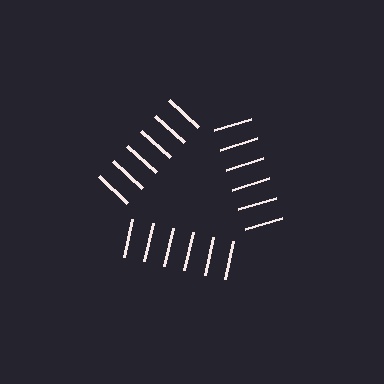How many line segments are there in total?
18 — 6 along each of the 3 edges.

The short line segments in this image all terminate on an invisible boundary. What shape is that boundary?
An illusory triangle — the line segments terminate on its edges but no continuous stroke is drawn.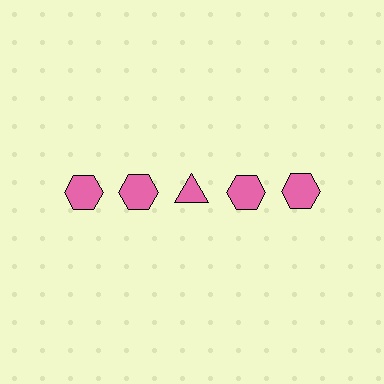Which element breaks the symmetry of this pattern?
The pink triangle in the top row, center column breaks the symmetry. All other shapes are pink hexagons.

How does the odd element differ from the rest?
It has a different shape: triangle instead of hexagon.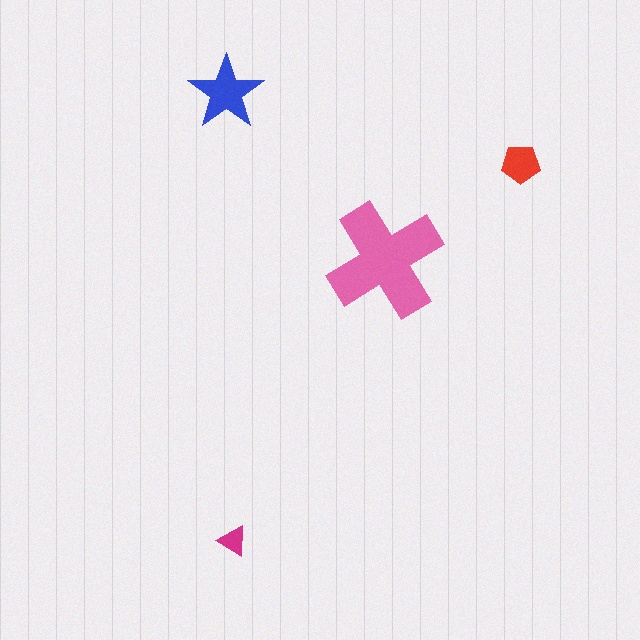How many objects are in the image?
There are 4 objects in the image.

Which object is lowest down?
The magenta triangle is bottommost.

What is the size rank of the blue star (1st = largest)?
2nd.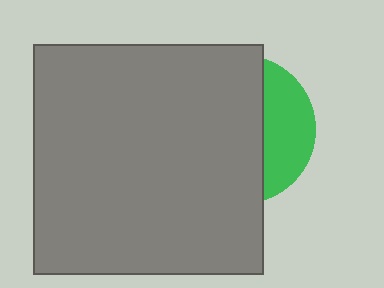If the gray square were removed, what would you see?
You would see the complete green circle.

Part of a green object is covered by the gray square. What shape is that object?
It is a circle.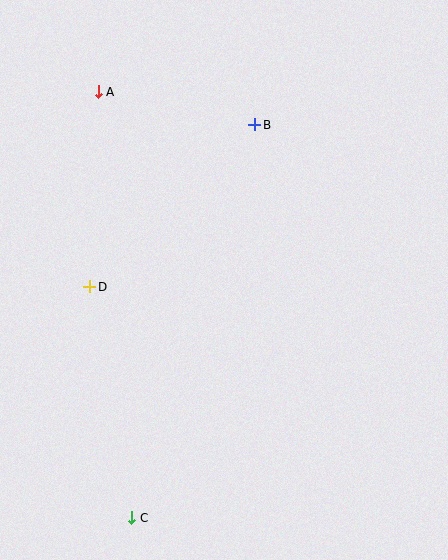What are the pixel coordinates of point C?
Point C is at (132, 518).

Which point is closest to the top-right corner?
Point B is closest to the top-right corner.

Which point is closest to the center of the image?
Point D at (90, 287) is closest to the center.